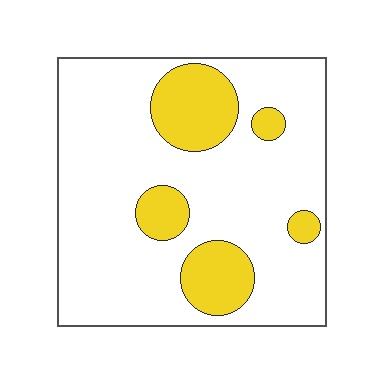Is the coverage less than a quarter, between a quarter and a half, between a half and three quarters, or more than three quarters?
Less than a quarter.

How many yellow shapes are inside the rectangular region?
5.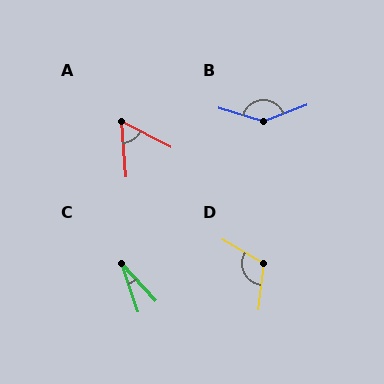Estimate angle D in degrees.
Approximately 114 degrees.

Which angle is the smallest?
C, at approximately 24 degrees.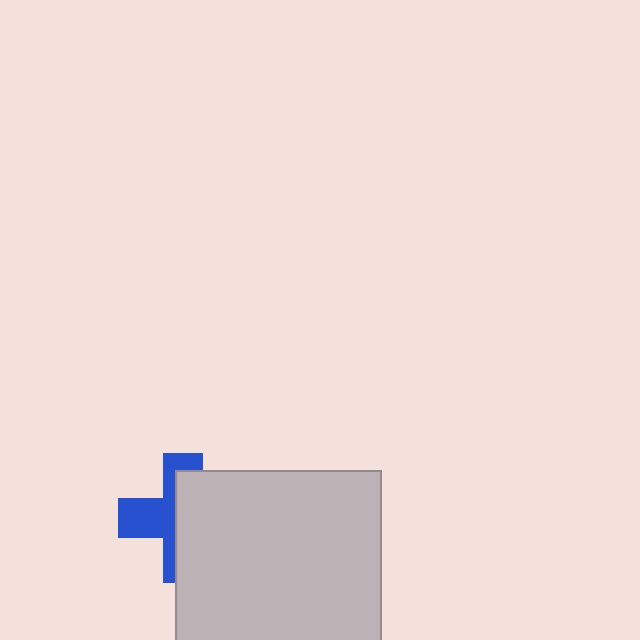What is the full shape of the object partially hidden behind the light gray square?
The partially hidden object is a blue cross.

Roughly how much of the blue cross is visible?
A small part of it is visible (roughly 44%).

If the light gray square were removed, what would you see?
You would see the complete blue cross.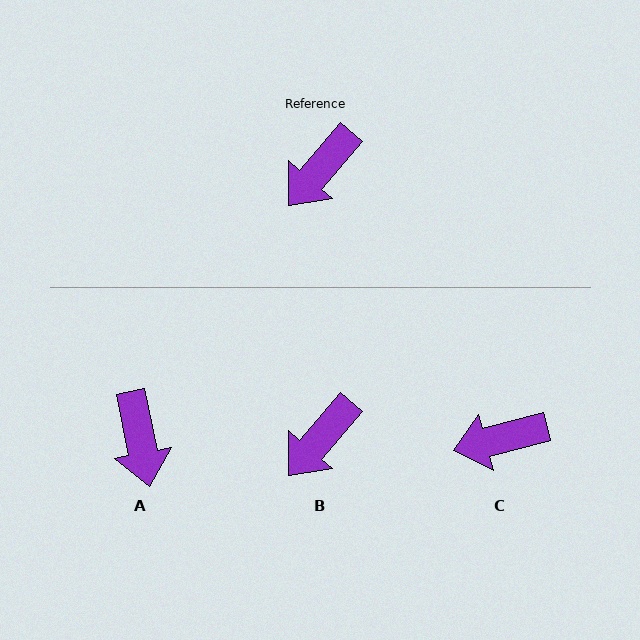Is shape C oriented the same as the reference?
No, it is off by about 35 degrees.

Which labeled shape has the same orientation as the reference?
B.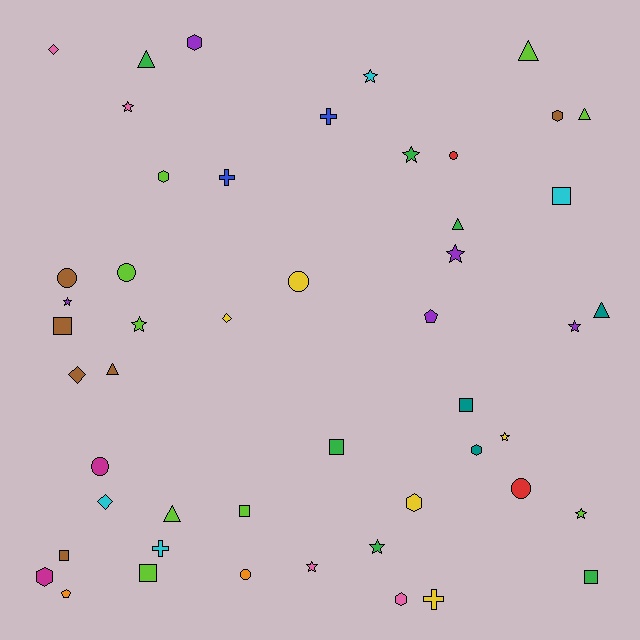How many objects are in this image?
There are 50 objects.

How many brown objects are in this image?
There are 6 brown objects.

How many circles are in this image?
There are 7 circles.